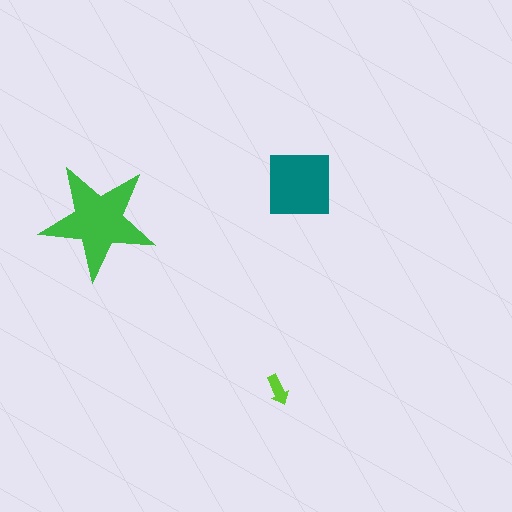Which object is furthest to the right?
The teal square is rightmost.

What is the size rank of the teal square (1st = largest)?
2nd.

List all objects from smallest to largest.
The lime arrow, the teal square, the green star.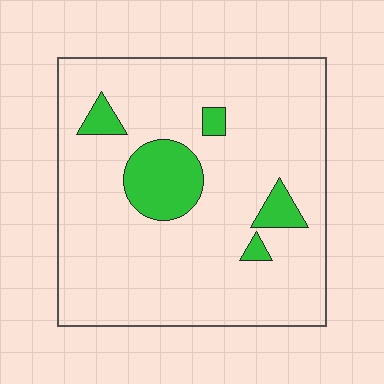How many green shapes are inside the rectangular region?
5.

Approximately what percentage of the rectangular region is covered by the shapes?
Approximately 15%.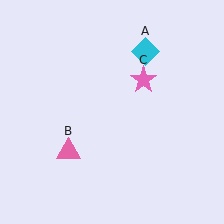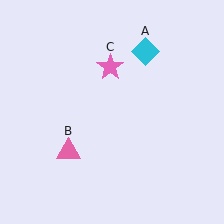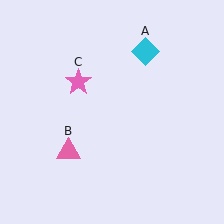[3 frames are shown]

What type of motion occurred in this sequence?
The pink star (object C) rotated counterclockwise around the center of the scene.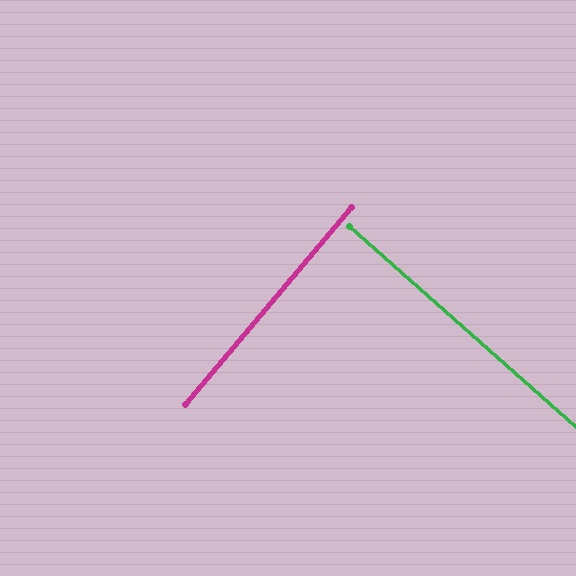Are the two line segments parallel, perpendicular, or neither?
Perpendicular — they meet at approximately 89°.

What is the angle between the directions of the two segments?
Approximately 89 degrees.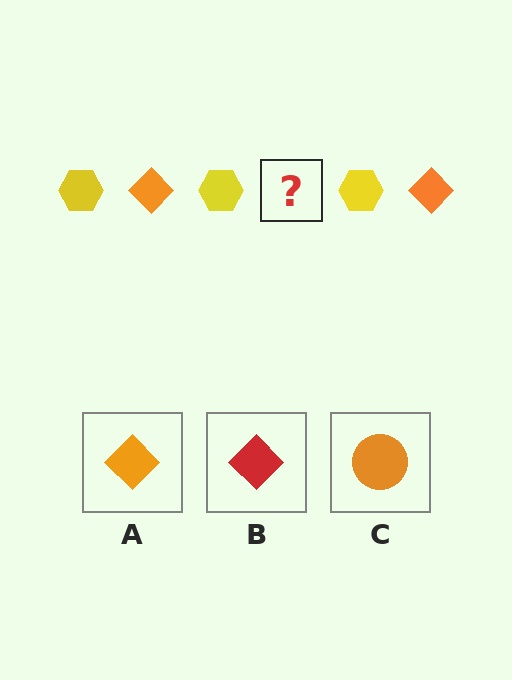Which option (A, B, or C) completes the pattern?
A.